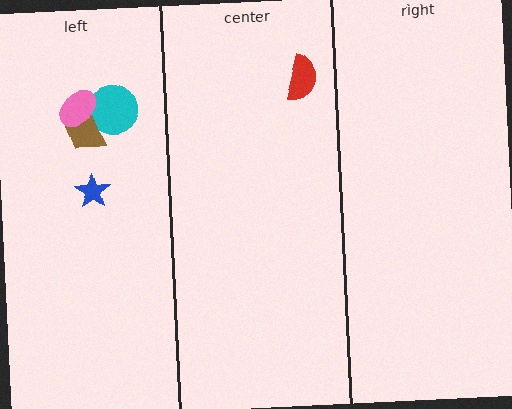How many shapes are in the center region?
1.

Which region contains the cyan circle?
The left region.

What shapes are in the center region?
The red semicircle.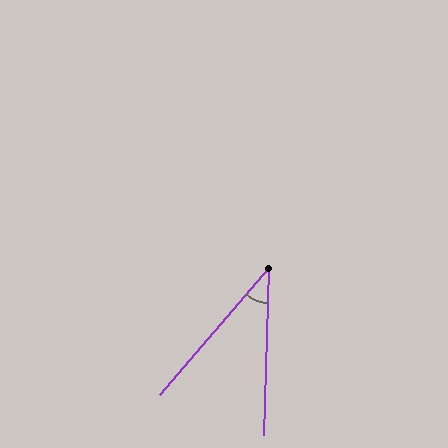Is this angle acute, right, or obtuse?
It is acute.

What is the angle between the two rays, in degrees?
Approximately 39 degrees.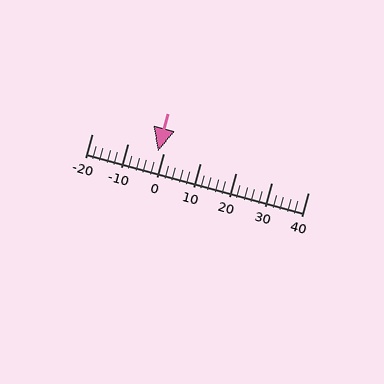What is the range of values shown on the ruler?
The ruler shows values from -20 to 40.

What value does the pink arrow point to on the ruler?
The pink arrow points to approximately -2.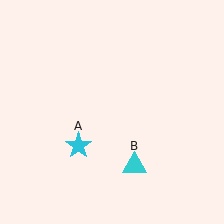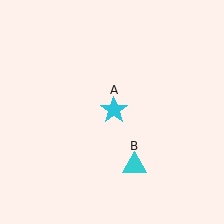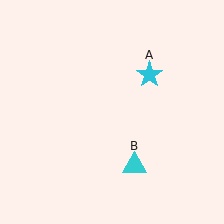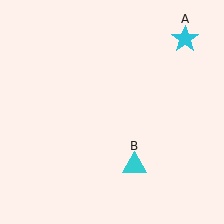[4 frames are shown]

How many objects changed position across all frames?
1 object changed position: cyan star (object A).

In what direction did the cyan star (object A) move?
The cyan star (object A) moved up and to the right.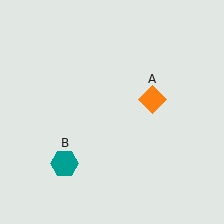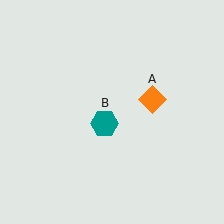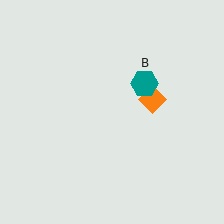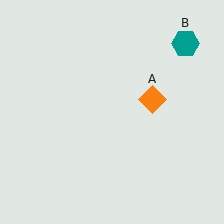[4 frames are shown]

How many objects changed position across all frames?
1 object changed position: teal hexagon (object B).